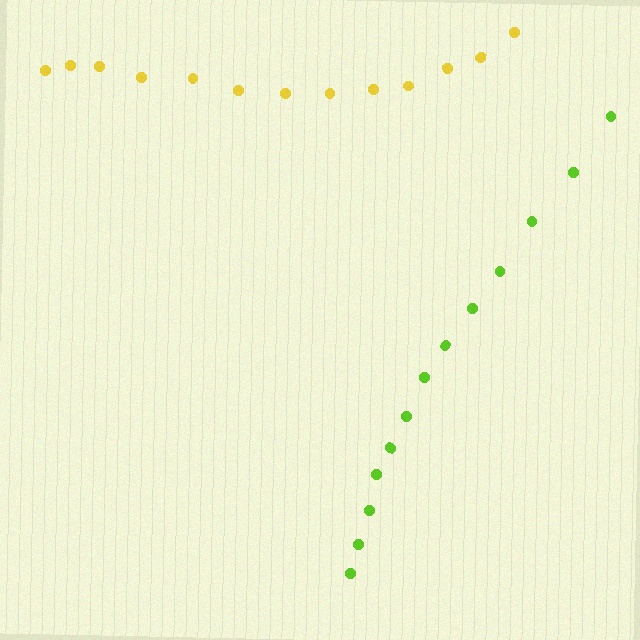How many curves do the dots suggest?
There are 2 distinct paths.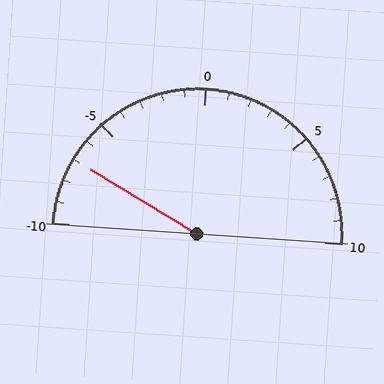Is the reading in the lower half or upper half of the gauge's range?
The reading is in the lower half of the range (-10 to 10).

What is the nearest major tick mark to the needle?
The nearest major tick mark is -5.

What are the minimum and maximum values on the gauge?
The gauge ranges from -10 to 10.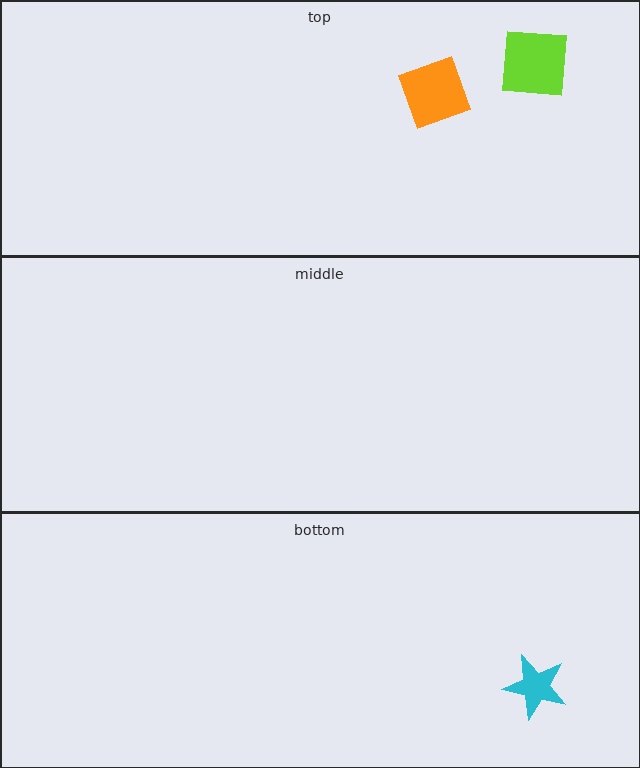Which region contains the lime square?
The top region.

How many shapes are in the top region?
2.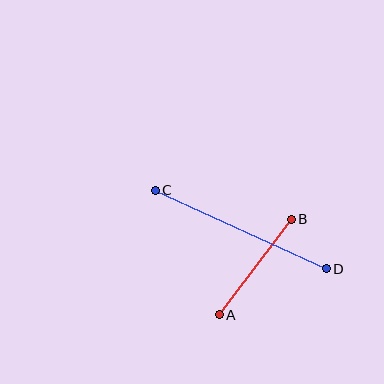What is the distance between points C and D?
The distance is approximately 188 pixels.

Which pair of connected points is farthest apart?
Points C and D are farthest apart.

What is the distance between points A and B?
The distance is approximately 120 pixels.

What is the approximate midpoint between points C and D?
The midpoint is at approximately (241, 230) pixels.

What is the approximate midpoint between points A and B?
The midpoint is at approximately (255, 267) pixels.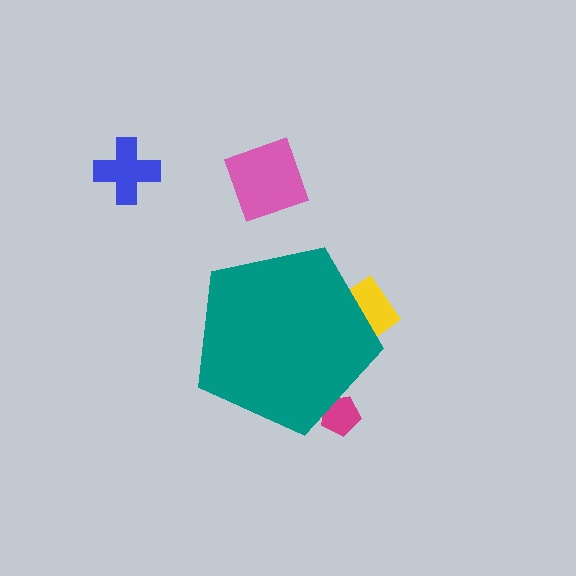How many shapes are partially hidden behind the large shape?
2 shapes are partially hidden.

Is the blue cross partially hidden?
No, the blue cross is fully visible.